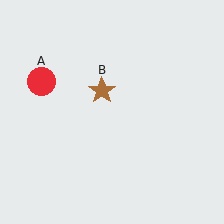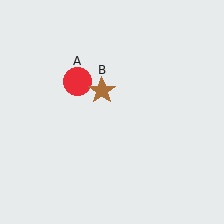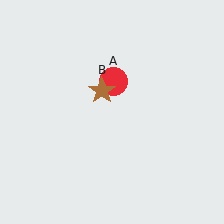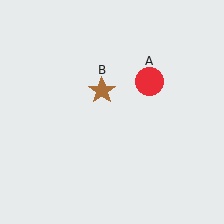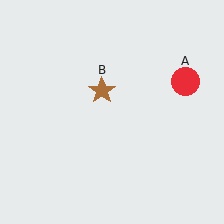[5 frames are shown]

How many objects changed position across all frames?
1 object changed position: red circle (object A).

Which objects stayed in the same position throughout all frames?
Brown star (object B) remained stationary.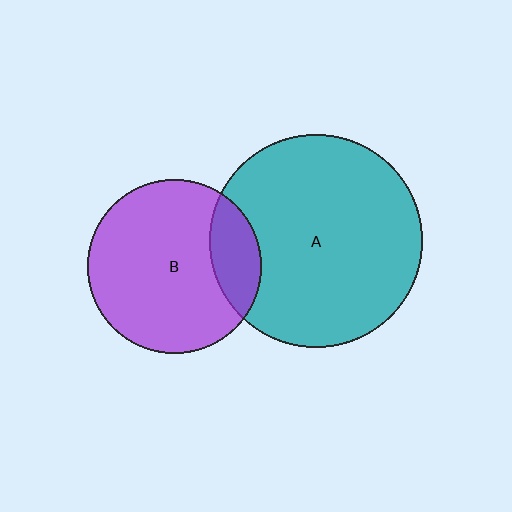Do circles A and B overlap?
Yes.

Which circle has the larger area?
Circle A (teal).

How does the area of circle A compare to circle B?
Approximately 1.5 times.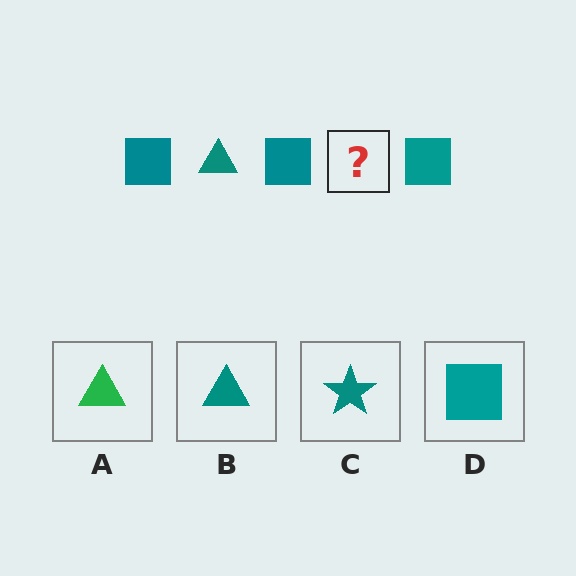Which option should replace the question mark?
Option B.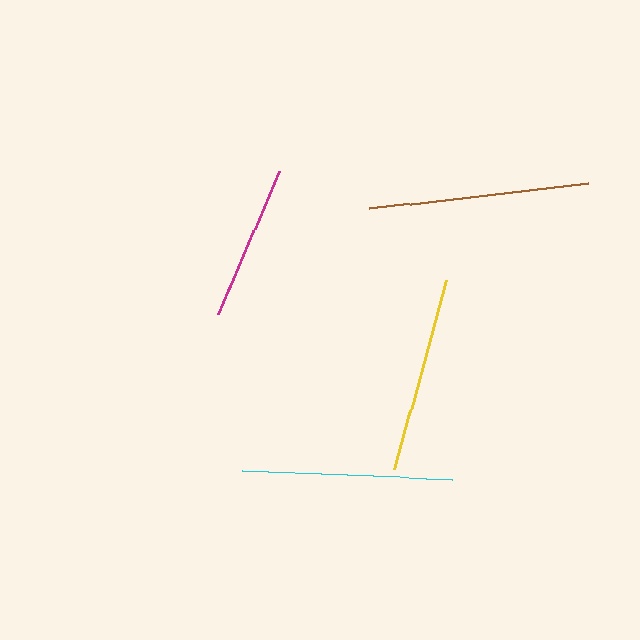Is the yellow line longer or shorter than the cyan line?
The cyan line is longer than the yellow line.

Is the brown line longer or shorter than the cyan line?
The brown line is longer than the cyan line.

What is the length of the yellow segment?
The yellow segment is approximately 197 pixels long.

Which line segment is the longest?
The brown line is the longest at approximately 220 pixels.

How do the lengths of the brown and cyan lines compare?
The brown and cyan lines are approximately the same length.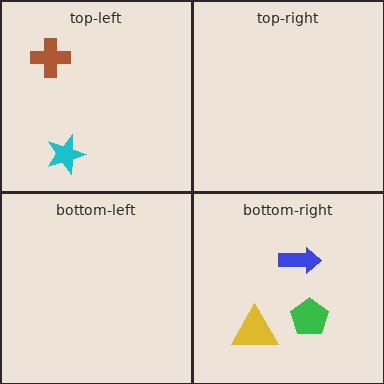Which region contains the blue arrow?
The bottom-right region.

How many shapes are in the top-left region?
2.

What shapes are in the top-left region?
The brown cross, the cyan star.